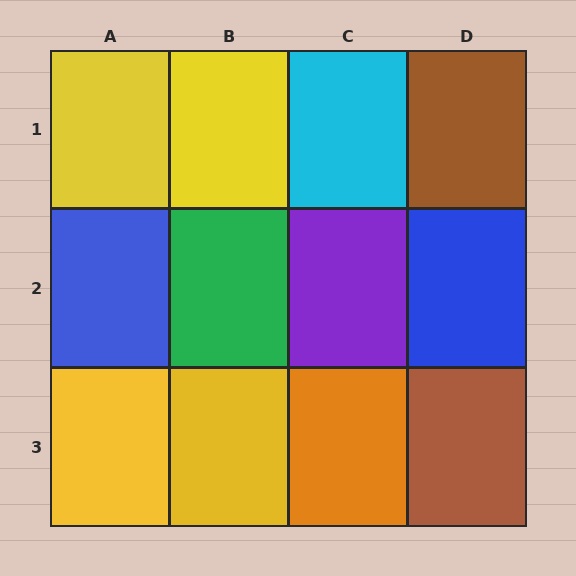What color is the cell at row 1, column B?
Yellow.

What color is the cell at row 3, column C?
Orange.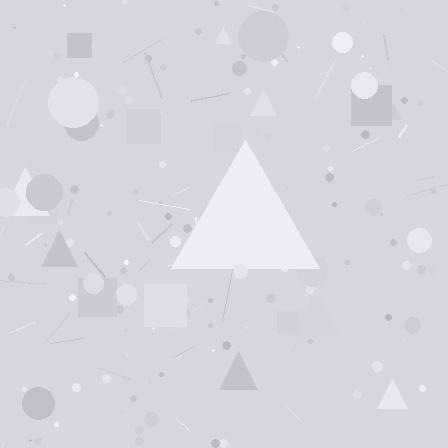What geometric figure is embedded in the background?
A triangle is embedded in the background.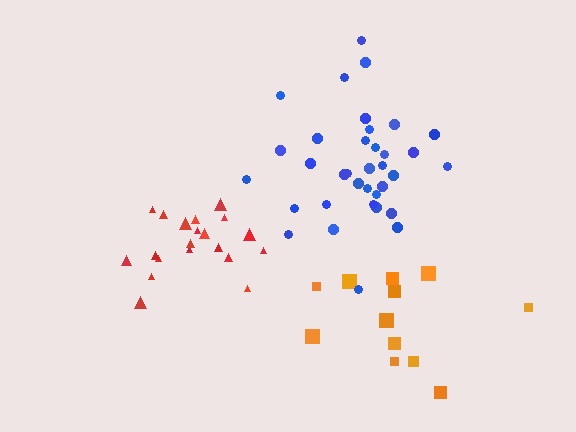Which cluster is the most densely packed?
Red.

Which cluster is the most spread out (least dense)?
Orange.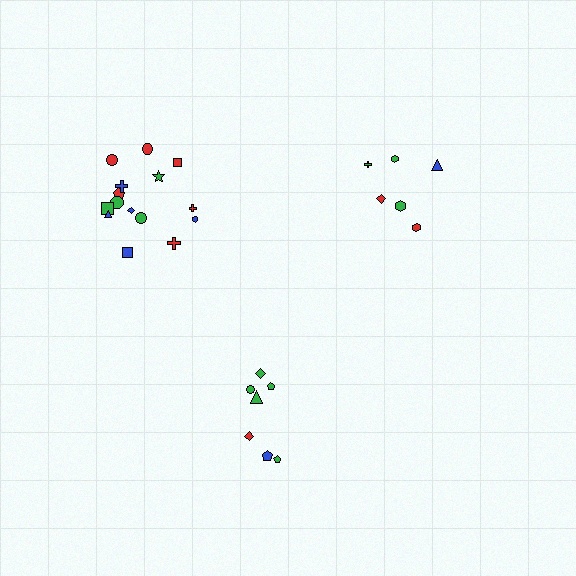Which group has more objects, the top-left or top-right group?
The top-left group.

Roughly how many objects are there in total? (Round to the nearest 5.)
Roughly 30 objects in total.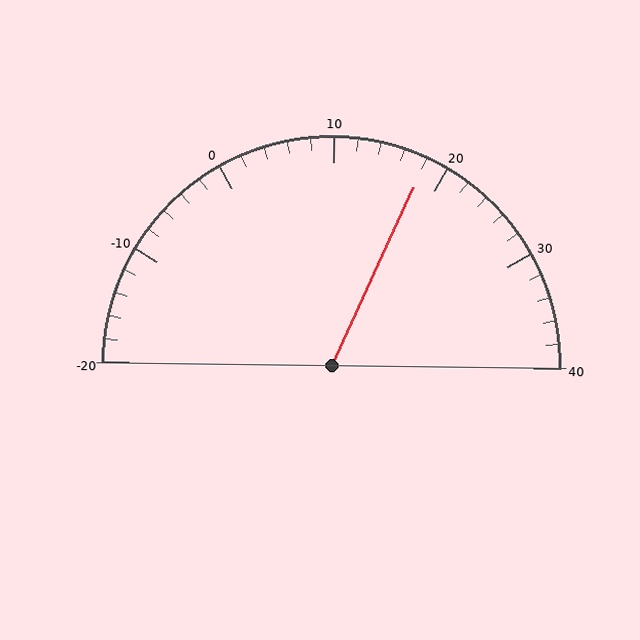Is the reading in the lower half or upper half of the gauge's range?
The reading is in the upper half of the range (-20 to 40).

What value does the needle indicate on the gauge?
The needle indicates approximately 18.